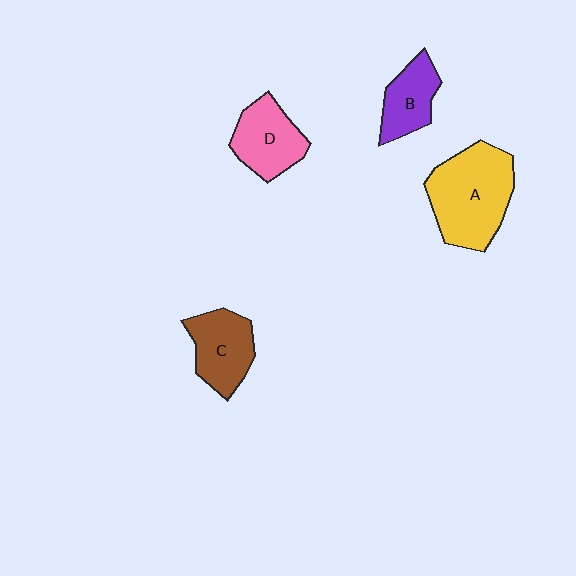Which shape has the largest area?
Shape A (yellow).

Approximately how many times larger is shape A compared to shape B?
Approximately 2.0 times.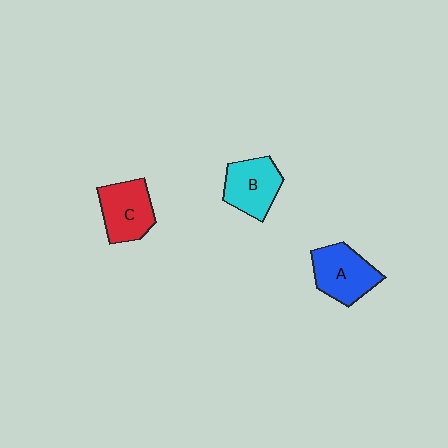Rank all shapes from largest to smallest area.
From largest to smallest: A (blue), C (red), B (cyan).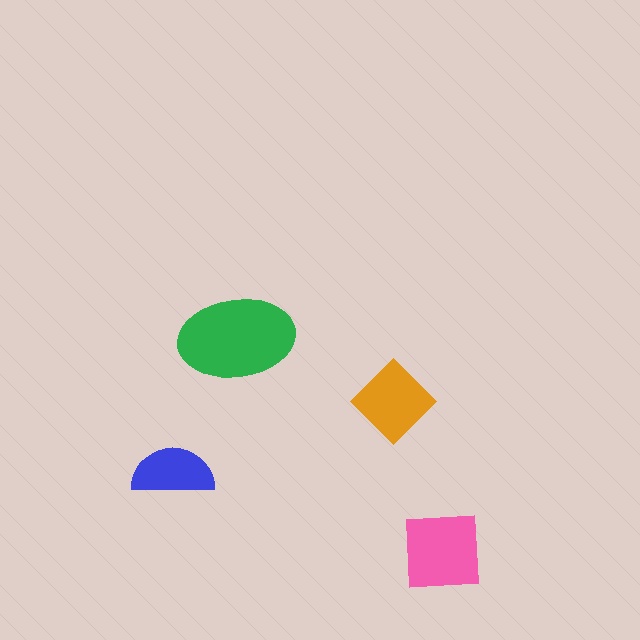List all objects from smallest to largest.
The blue semicircle, the orange diamond, the pink square, the green ellipse.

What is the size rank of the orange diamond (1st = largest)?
3rd.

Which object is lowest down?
The pink square is bottommost.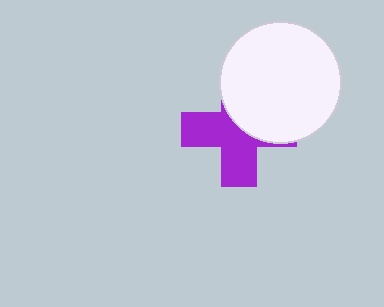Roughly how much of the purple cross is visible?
About half of it is visible (roughly 55%).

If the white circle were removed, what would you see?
You would see the complete purple cross.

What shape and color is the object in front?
The object in front is a white circle.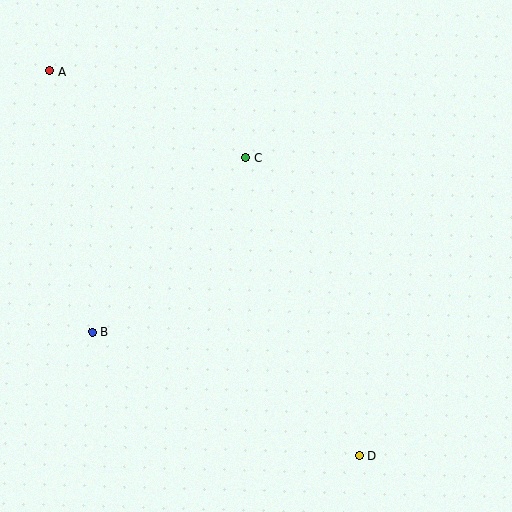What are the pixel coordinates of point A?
Point A is at (50, 71).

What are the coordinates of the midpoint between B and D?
The midpoint between B and D is at (225, 394).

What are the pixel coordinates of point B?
Point B is at (92, 332).